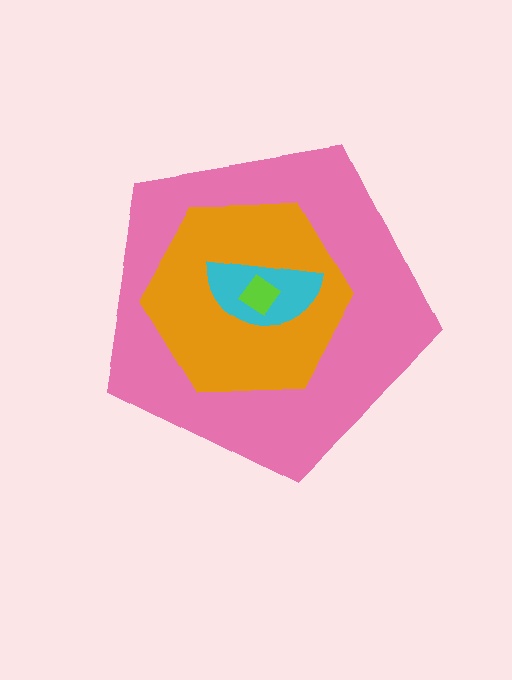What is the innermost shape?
The lime diamond.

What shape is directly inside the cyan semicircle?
The lime diamond.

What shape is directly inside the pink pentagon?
The orange hexagon.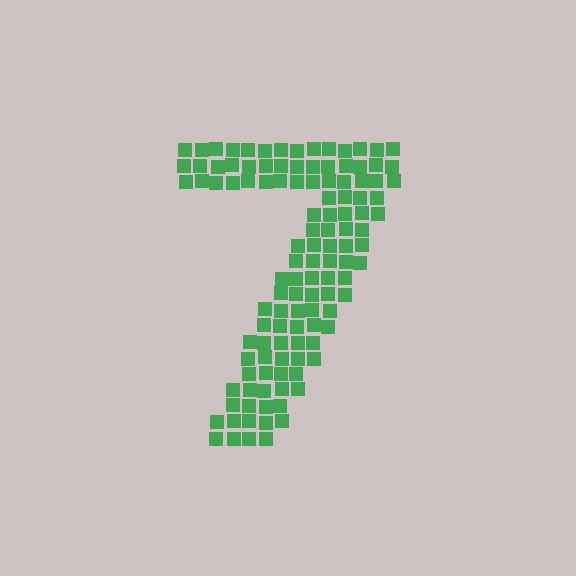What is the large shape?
The large shape is the digit 7.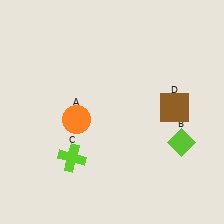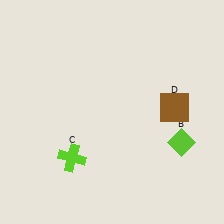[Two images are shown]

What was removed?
The orange circle (A) was removed in Image 2.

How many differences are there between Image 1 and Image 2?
There is 1 difference between the two images.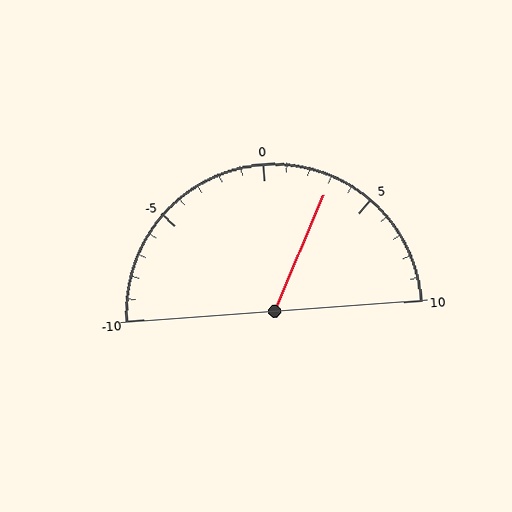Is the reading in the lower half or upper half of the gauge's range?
The reading is in the upper half of the range (-10 to 10).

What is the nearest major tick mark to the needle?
The nearest major tick mark is 5.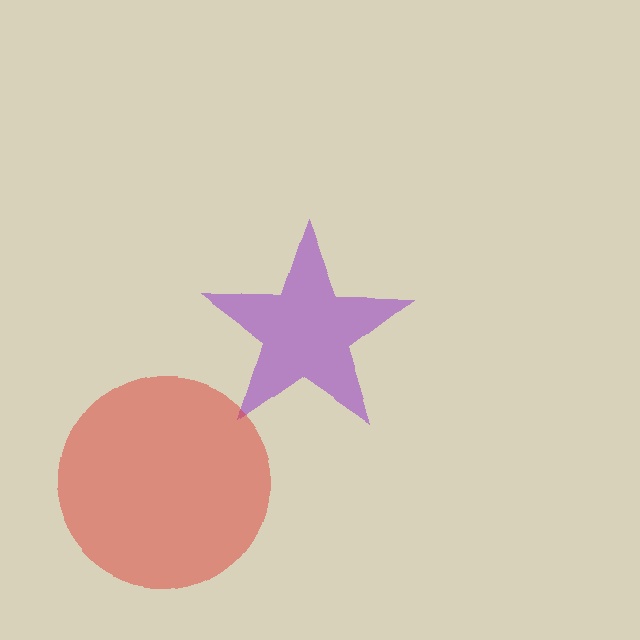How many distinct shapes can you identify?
There are 2 distinct shapes: a purple star, a red circle.